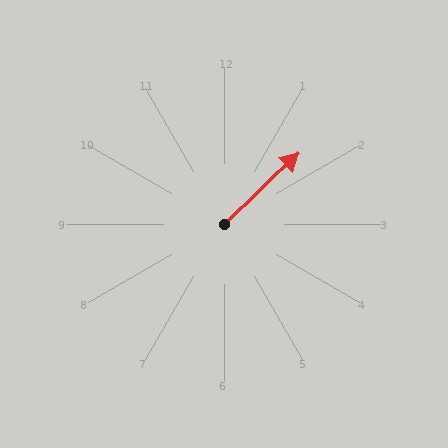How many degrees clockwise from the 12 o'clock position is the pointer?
Approximately 46 degrees.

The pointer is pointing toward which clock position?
Roughly 2 o'clock.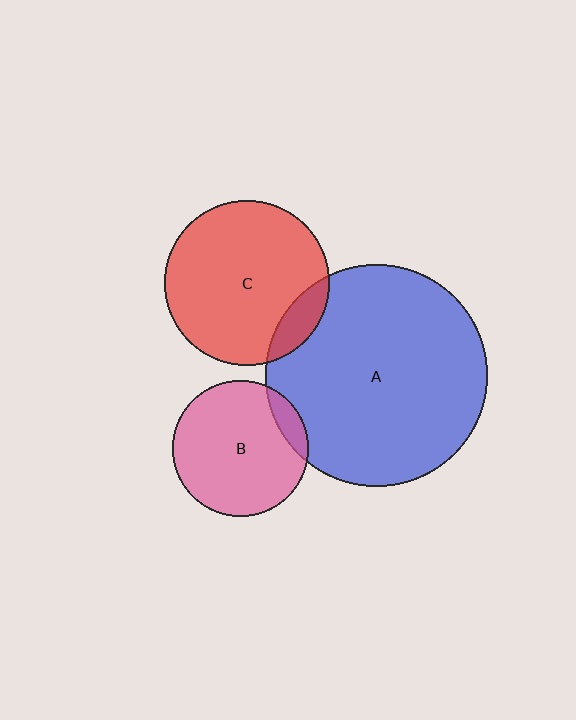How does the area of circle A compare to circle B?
Approximately 2.7 times.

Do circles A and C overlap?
Yes.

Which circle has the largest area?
Circle A (blue).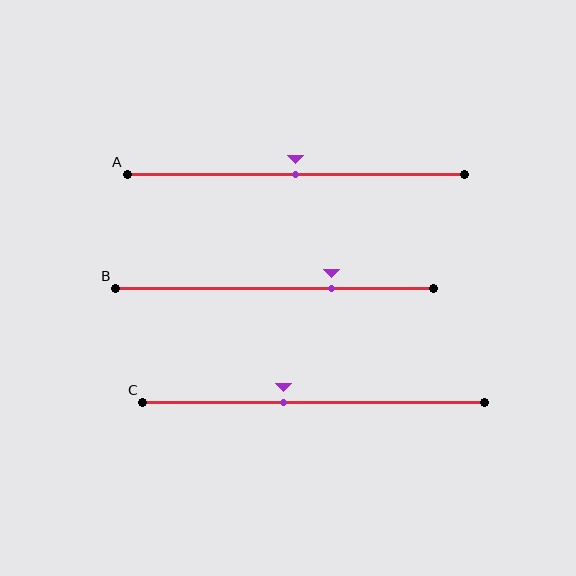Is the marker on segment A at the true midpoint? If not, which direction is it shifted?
Yes, the marker on segment A is at the true midpoint.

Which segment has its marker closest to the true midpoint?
Segment A has its marker closest to the true midpoint.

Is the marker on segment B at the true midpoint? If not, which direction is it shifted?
No, the marker on segment B is shifted to the right by about 18% of the segment length.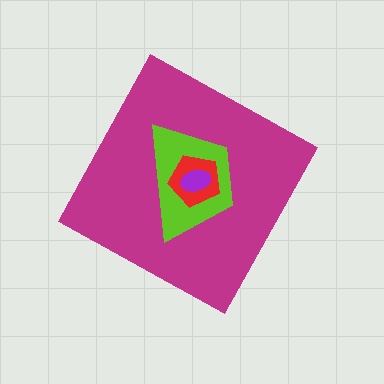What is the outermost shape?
The magenta diamond.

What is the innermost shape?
The purple ellipse.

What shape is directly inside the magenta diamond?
The lime trapezoid.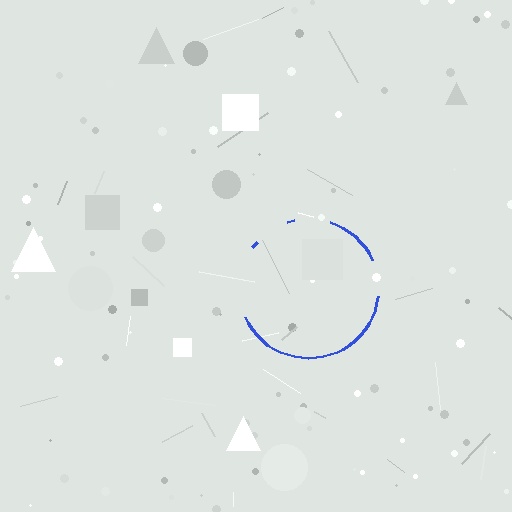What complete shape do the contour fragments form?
The contour fragments form a circle.